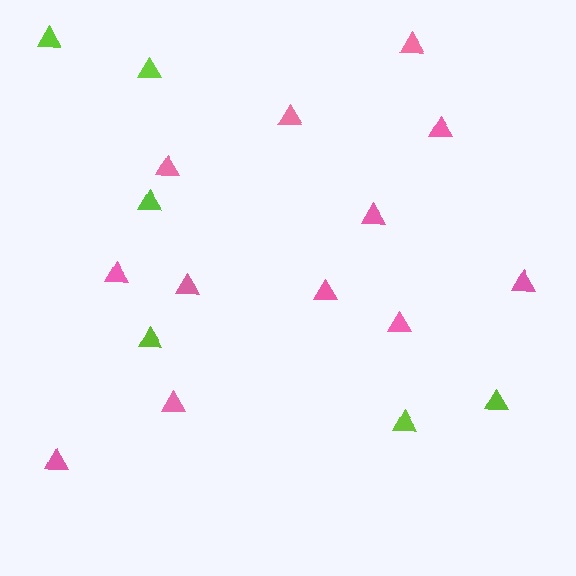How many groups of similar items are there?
There are 2 groups: one group of pink triangles (12) and one group of lime triangles (6).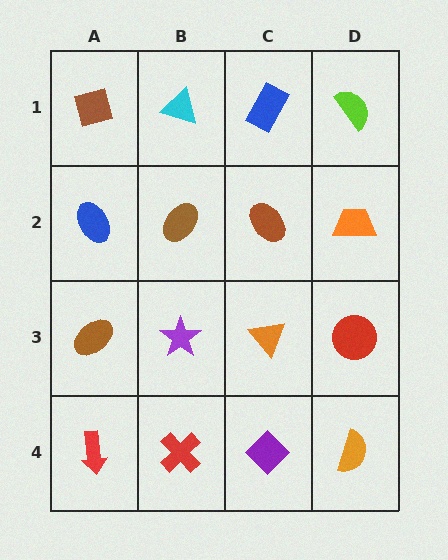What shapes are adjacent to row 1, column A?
A blue ellipse (row 2, column A), a cyan triangle (row 1, column B).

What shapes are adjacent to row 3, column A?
A blue ellipse (row 2, column A), a red arrow (row 4, column A), a purple star (row 3, column B).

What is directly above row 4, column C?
An orange triangle.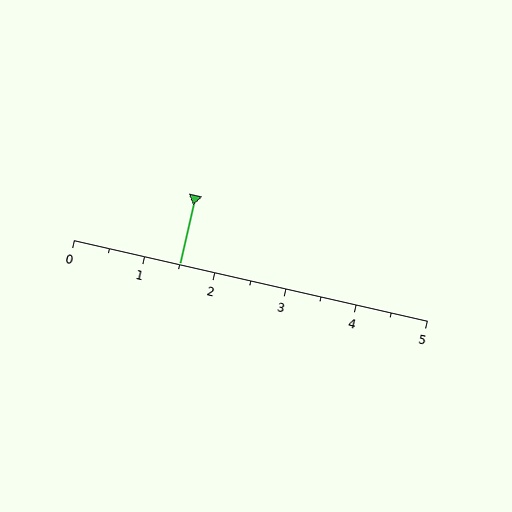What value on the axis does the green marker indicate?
The marker indicates approximately 1.5.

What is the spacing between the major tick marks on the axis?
The major ticks are spaced 1 apart.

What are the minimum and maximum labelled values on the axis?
The axis runs from 0 to 5.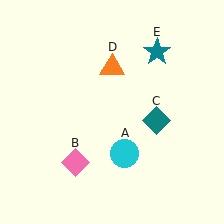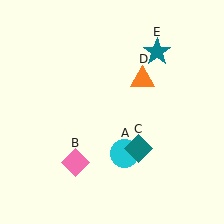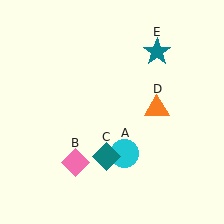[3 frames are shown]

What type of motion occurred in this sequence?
The teal diamond (object C), orange triangle (object D) rotated clockwise around the center of the scene.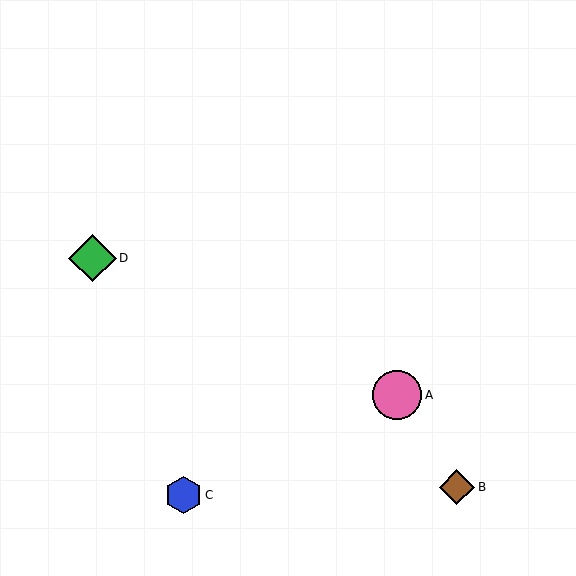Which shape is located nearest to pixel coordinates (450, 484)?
The brown diamond (labeled B) at (457, 487) is nearest to that location.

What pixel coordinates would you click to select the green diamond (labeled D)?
Click at (93, 258) to select the green diamond D.